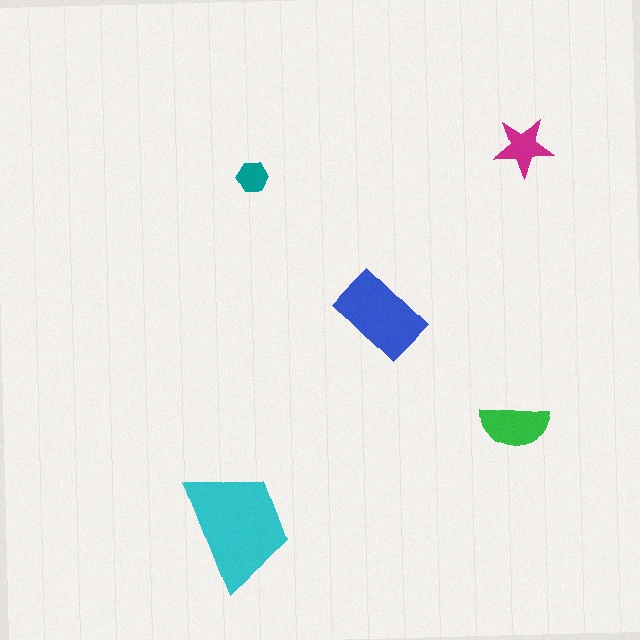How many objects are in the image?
There are 5 objects in the image.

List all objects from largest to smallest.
The cyan trapezoid, the blue rectangle, the green semicircle, the magenta star, the teal hexagon.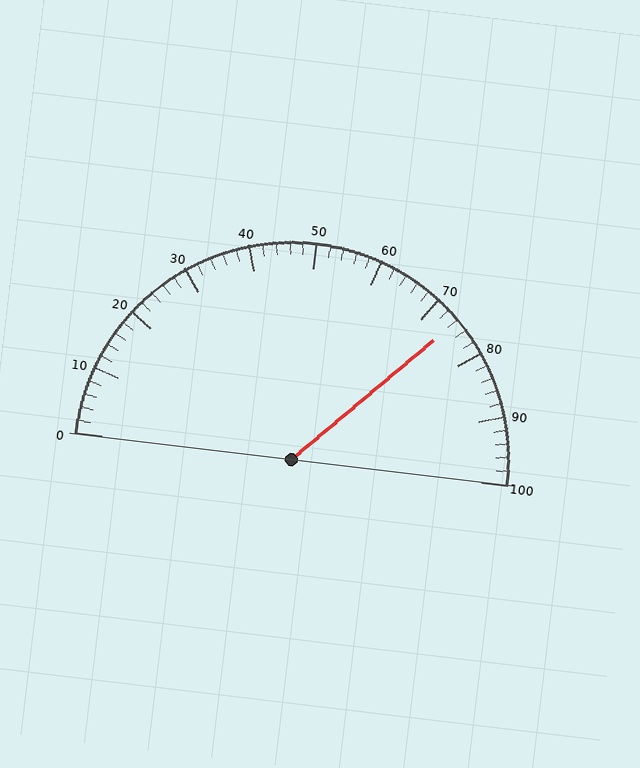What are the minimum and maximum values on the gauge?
The gauge ranges from 0 to 100.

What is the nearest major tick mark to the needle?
The nearest major tick mark is 70.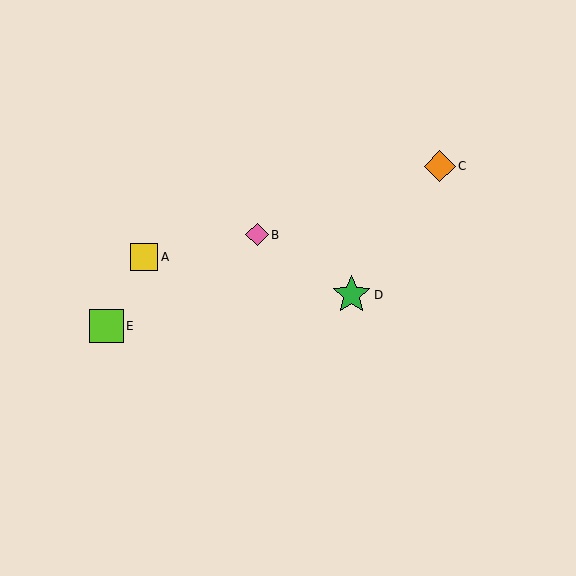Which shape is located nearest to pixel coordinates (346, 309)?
The green star (labeled D) at (352, 295) is nearest to that location.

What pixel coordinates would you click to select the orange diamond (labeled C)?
Click at (440, 166) to select the orange diamond C.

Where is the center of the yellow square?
The center of the yellow square is at (144, 257).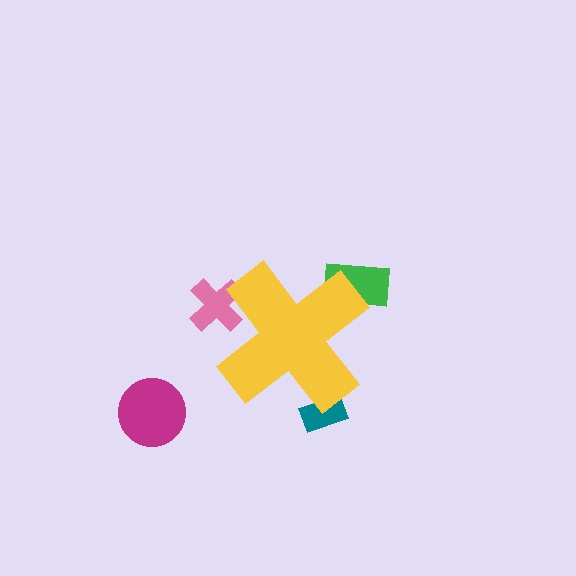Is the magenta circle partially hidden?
No, the magenta circle is fully visible.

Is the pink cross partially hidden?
Yes, the pink cross is partially hidden behind the yellow cross.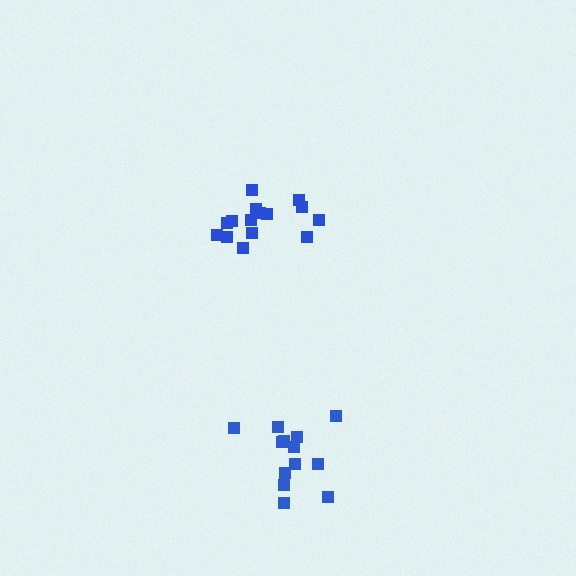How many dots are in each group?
Group 1: 15 dots, Group 2: 13 dots (28 total).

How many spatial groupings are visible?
There are 2 spatial groupings.